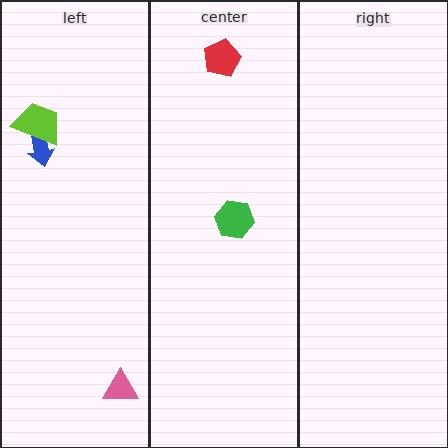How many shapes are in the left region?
3.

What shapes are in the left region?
The blue arrow, the lime trapezoid, the pink triangle.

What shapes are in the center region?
The green hexagon, the red pentagon.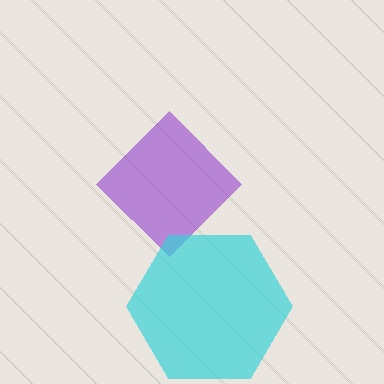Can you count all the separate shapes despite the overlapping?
Yes, there are 2 separate shapes.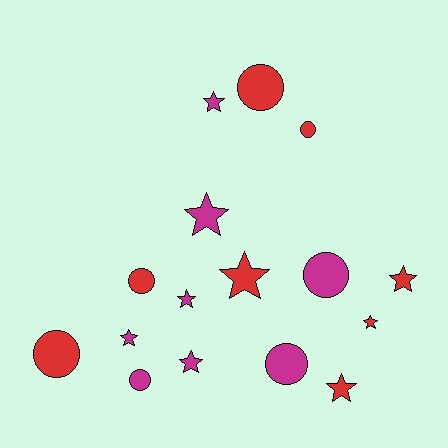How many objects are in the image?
There are 16 objects.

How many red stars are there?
There are 4 red stars.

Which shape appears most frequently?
Star, with 9 objects.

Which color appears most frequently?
Magenta, with 8 objects.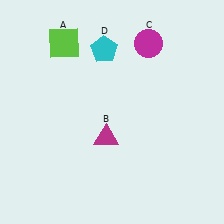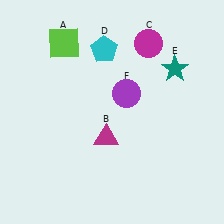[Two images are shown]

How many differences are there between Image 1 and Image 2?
There are 2 differences between the two images.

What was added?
A teal star (E), a purple circle (F) were added in Image 2.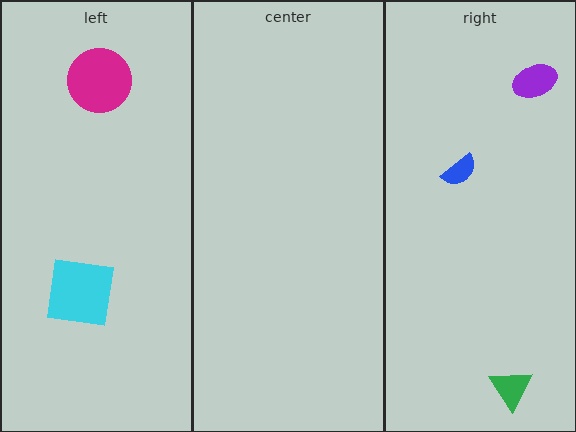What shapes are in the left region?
The magenta circle, the cyan square.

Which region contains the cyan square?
The left region.